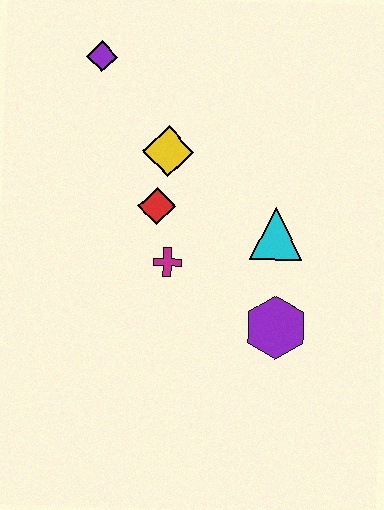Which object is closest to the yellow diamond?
The red diamond is closest to the yellow diamond.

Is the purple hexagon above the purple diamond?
No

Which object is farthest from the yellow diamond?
The purple hexagon is farthest from the yellow diamond.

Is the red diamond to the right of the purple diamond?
Yes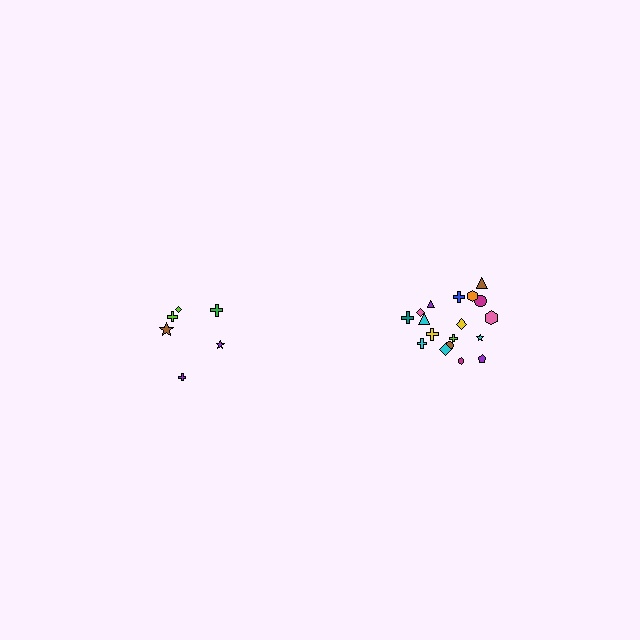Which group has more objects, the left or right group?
The right group.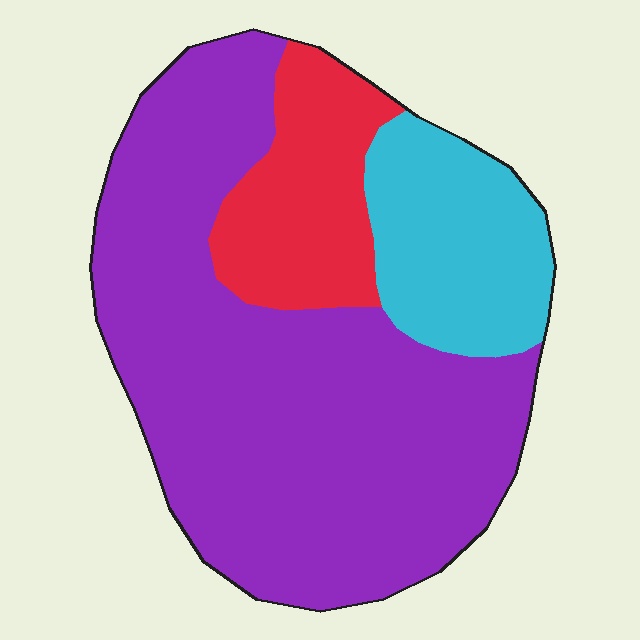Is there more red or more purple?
Purple.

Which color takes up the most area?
Purple, at roughly 65%.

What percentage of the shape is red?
Red covers 16% of the shape.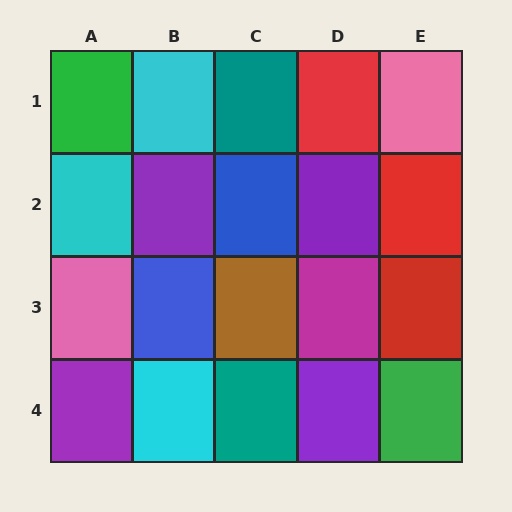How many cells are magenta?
1 cell is magenta.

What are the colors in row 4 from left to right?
Purple, cyan, teal, purple, green.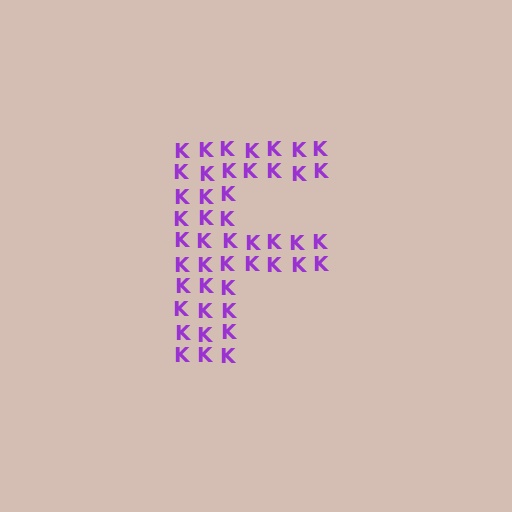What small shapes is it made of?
It is made of small letter K's.